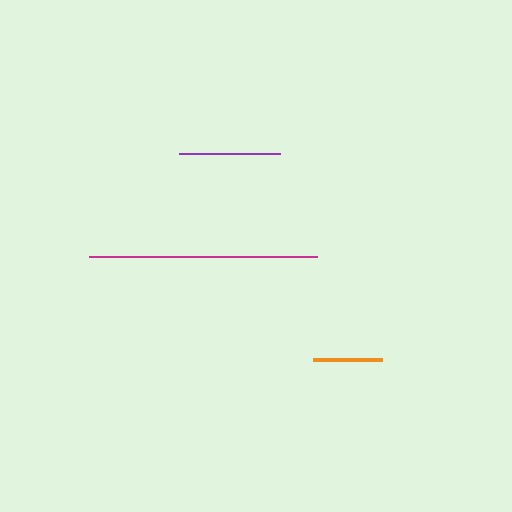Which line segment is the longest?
The magenta line is the longest at approximately 227 pixels.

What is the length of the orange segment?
The orange segment is approximately 69 pixels long.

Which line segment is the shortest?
The orange line is the shortest at approximately 69 pixels.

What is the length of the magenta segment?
The magenta segment is approximately 227 pixels long.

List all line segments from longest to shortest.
From longest to shortest: magenta, purple, orange.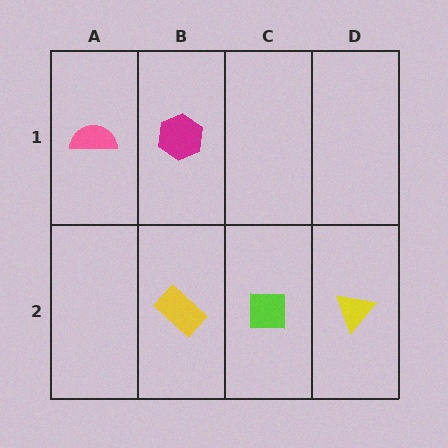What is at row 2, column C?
A lime square.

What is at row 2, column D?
A yellow triangle.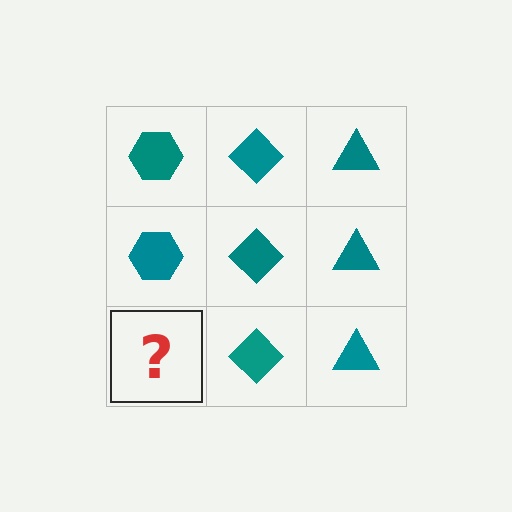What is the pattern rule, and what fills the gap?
The rule is that each column has a consistent shape. The gap should be filled with a teal hexagon.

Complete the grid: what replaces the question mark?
The question mark should be replaced with a teal hexagon.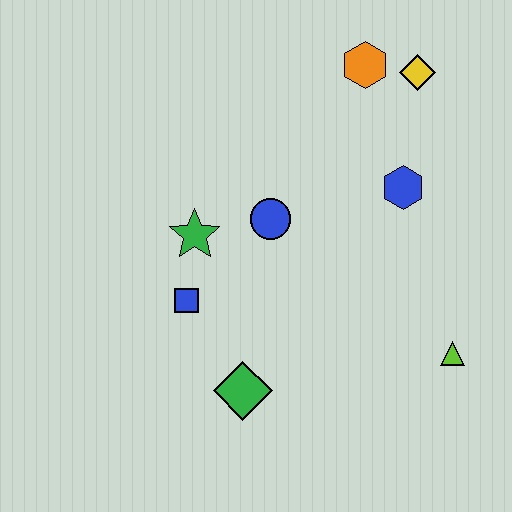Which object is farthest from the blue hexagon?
The green diamond is farthest from the blue hexagon.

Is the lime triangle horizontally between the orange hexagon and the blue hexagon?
No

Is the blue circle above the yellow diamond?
No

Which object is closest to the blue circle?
The green star is closest to the blue circle.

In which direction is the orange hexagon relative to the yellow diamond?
The orange hexagon is to the left of the yellow diamond.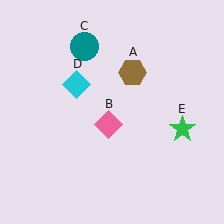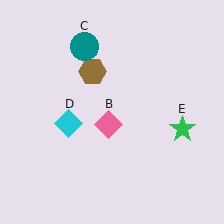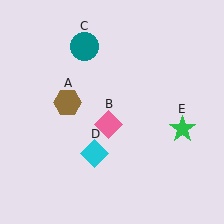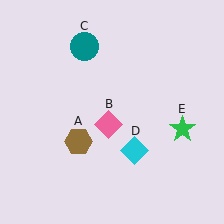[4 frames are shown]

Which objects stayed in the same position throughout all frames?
Pink diamond (object B) and teal circle (object C) and green star (object E) remained stationary.